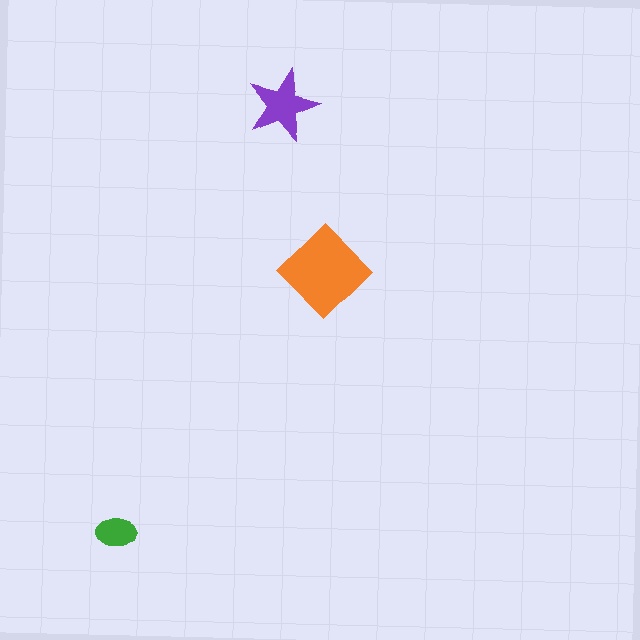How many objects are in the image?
There are 3 objects in the image.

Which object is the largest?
The orange diamond.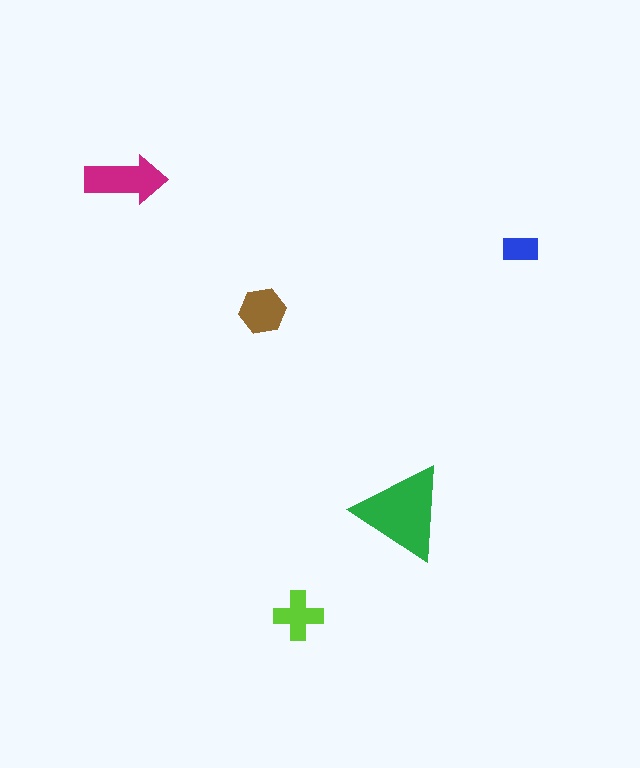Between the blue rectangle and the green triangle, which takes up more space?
The green triangle.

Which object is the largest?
The green triangle.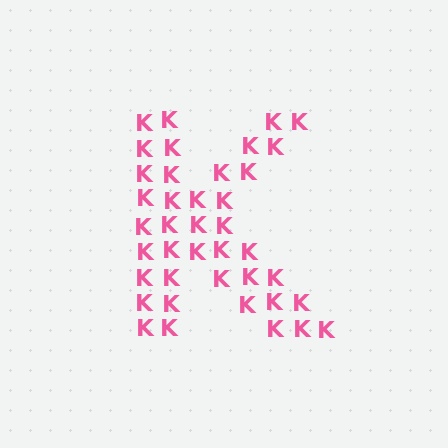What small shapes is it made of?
It is made of small letter K's.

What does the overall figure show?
The overall figure shows the letter K.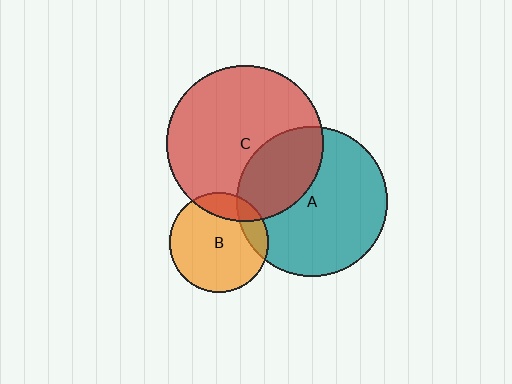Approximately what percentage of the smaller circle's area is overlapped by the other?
Approximately 15%.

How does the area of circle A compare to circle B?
Approximately 2.3 times.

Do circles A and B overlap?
Yes.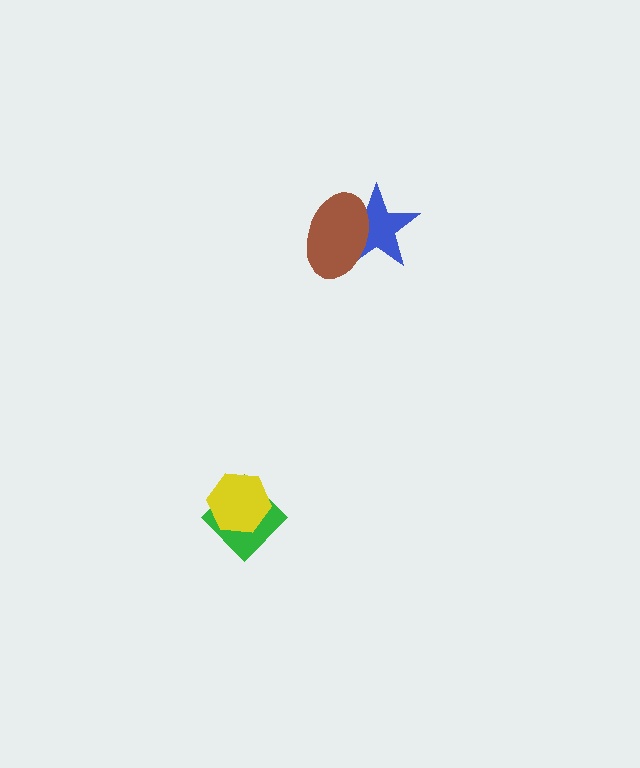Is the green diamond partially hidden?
Yes, it is partially covered by another shape.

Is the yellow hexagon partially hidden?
No, no other shape covers it.